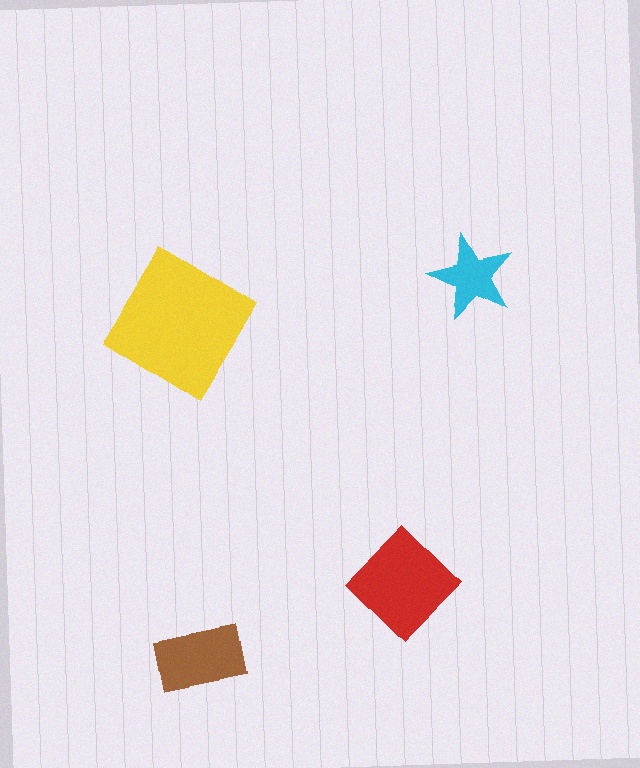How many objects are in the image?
There are 4 objects in the image.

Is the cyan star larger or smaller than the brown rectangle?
Smaller.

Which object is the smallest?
The cyan star.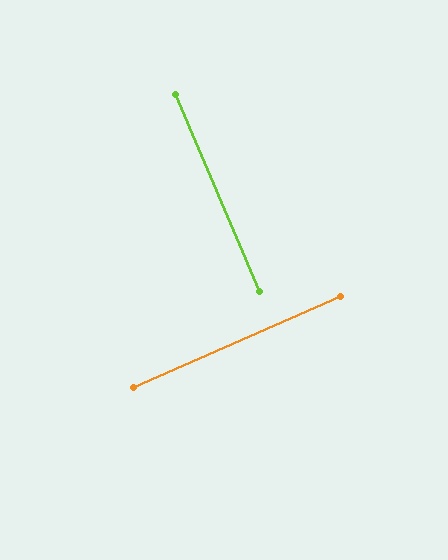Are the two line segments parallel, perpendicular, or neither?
Perpendicular — they meet at approximately 90°.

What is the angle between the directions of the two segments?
Approximately 90 degrees.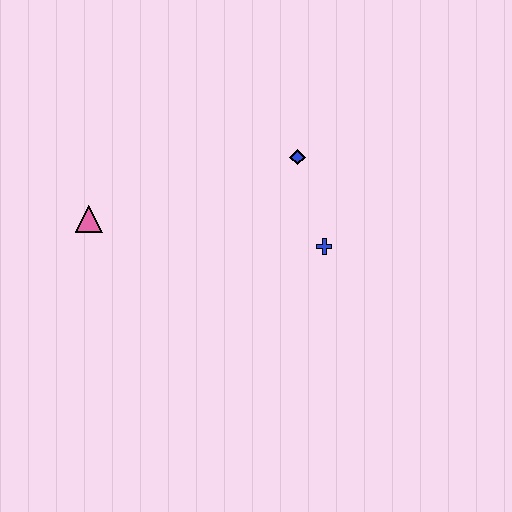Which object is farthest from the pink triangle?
The blue cross is farthest from the pink triangle.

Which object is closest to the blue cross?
The blue diamond is closest to the blue cross.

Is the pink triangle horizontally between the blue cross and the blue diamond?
No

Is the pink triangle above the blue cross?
Yes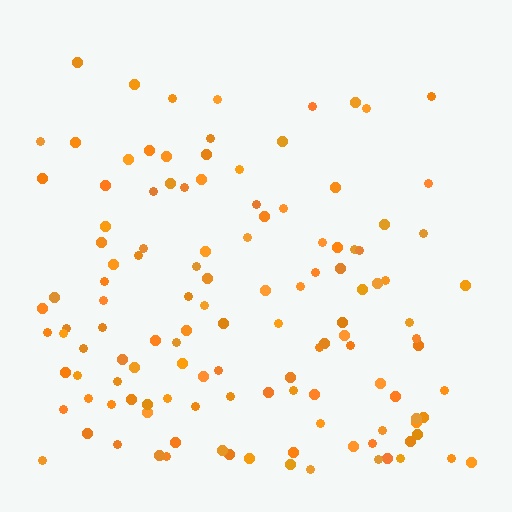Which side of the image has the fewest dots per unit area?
The top.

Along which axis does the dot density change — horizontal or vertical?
Vertical.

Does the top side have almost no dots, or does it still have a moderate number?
Still a moderate number, just noticeably fewer than the bottom.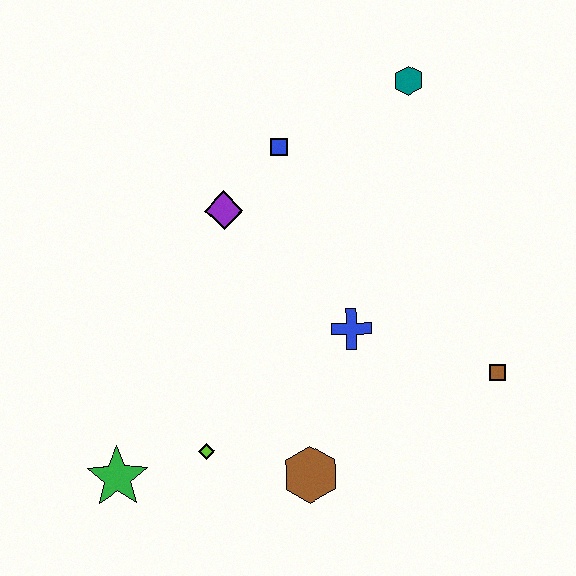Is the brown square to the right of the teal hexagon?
Yes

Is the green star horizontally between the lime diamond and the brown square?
No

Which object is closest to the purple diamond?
The blue square is closest to the purple diamond.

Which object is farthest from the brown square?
The green star is farthest from the brown square.